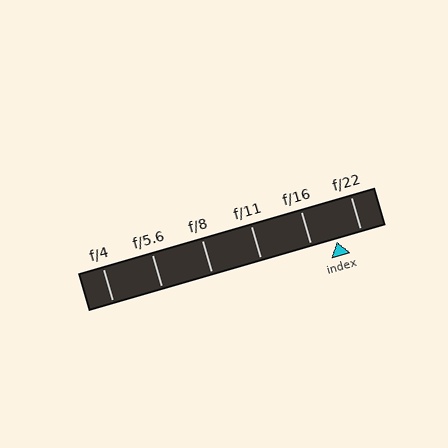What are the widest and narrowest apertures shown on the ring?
The widest aperture shown is f/4 and the narrowest is f/22.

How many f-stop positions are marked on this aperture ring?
There are 6 f-stop positions marked.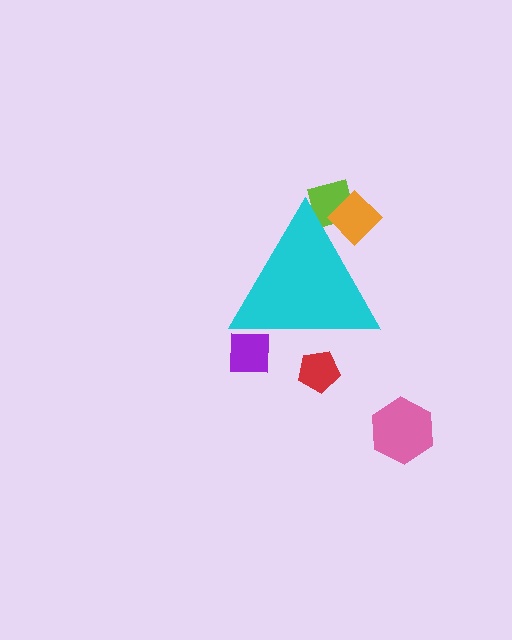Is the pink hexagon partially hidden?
No, the pink hexagon is fully visible.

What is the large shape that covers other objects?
A cyan triangle.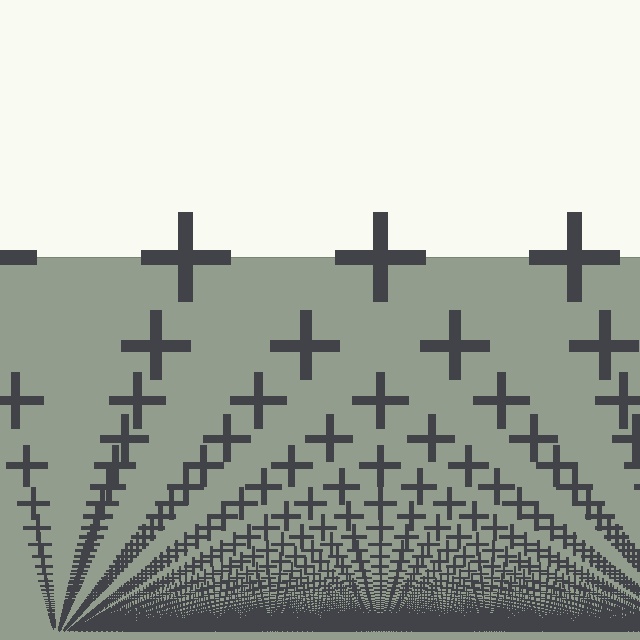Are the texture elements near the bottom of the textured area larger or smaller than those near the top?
Smaller. The gradient is inverted — elements near the bottom are smaller and denser.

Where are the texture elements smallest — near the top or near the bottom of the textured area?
Near the bottom.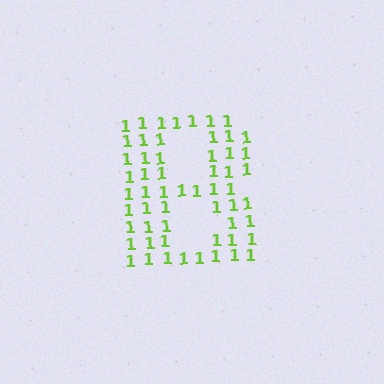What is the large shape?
The large shape is the letter B.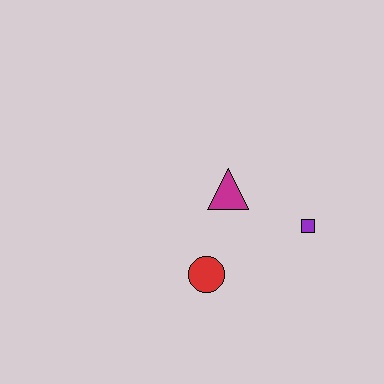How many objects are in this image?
There are 3 objects.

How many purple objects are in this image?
There is 1 purple object.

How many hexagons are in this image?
There are no hexagons.